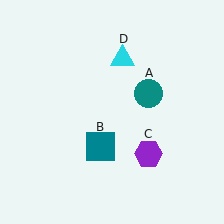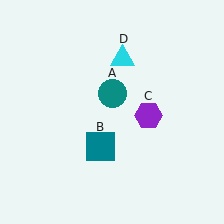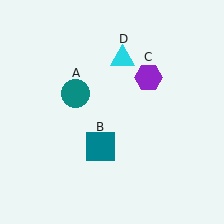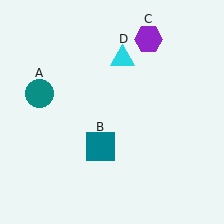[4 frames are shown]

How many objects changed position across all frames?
2 objects changed position: teal circle (object A), purple hexagon (object C).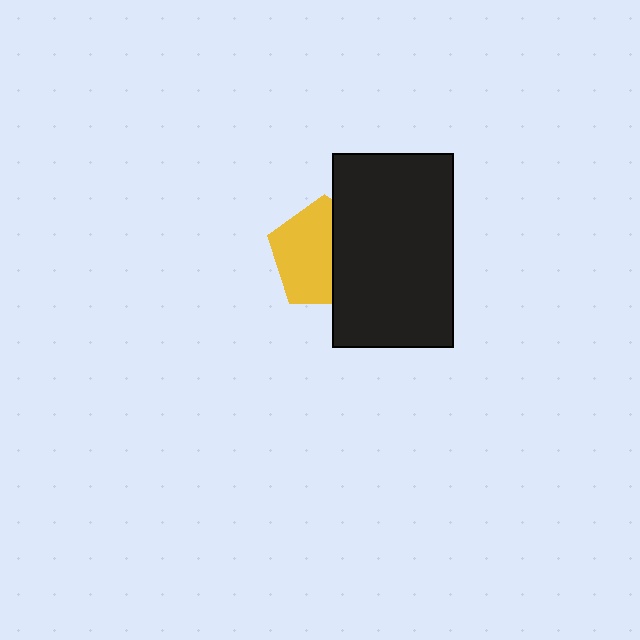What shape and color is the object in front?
The object in front is a black rectangle.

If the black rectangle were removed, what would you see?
You would see the complete yellow pentagon.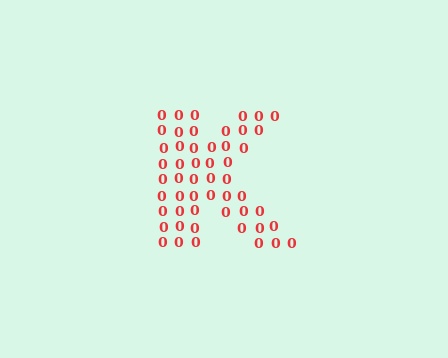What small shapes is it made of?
It is made of small digit 0's.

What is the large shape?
The large shape is the letter K.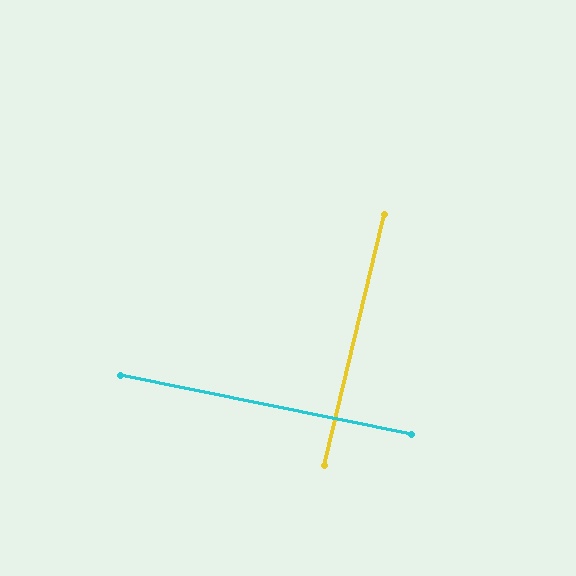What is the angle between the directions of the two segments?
Approximately 88 degrees.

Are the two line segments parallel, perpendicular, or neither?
Perpendicular — they meet at approximately 88°.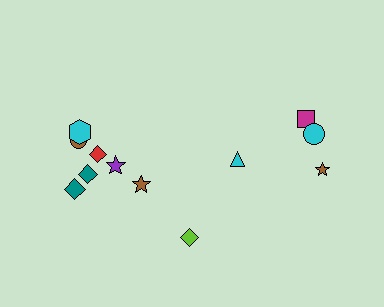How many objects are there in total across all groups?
There are 12 objects.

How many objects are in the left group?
There are 8 objects.